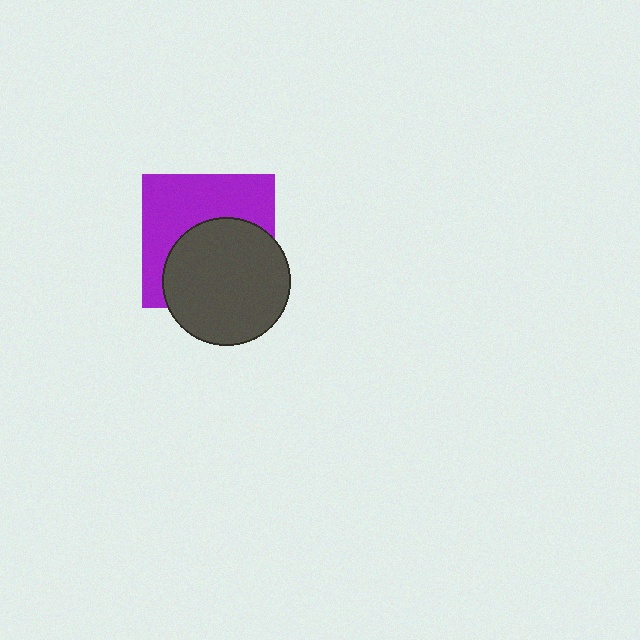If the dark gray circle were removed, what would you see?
You would see the complete purple square.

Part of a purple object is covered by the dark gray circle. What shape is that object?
It is a square.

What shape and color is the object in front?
The object in front is a dark gray circle.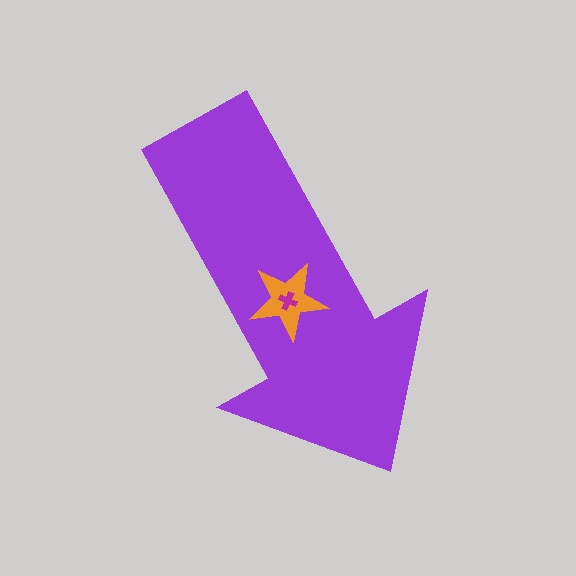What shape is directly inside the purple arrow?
The orange star.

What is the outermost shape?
The purple arrow.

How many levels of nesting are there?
3.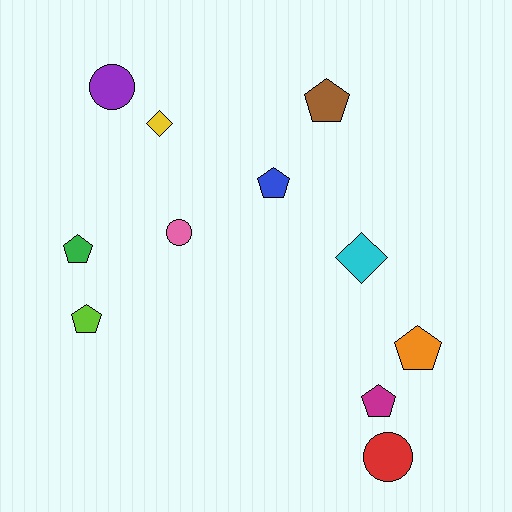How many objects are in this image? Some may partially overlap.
There are 11 objects.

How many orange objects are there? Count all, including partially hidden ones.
There is 1 orange object.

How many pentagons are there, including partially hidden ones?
There are 6 pentagons.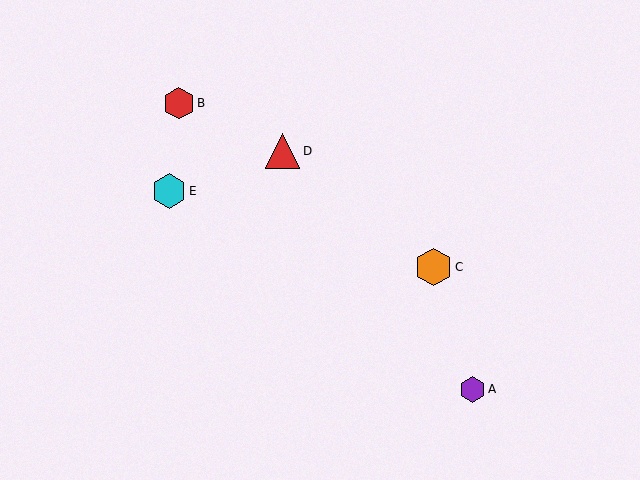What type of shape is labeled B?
Shape B is a red hexagon.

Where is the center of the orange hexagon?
The center of the orange hexagon is at (434, 267).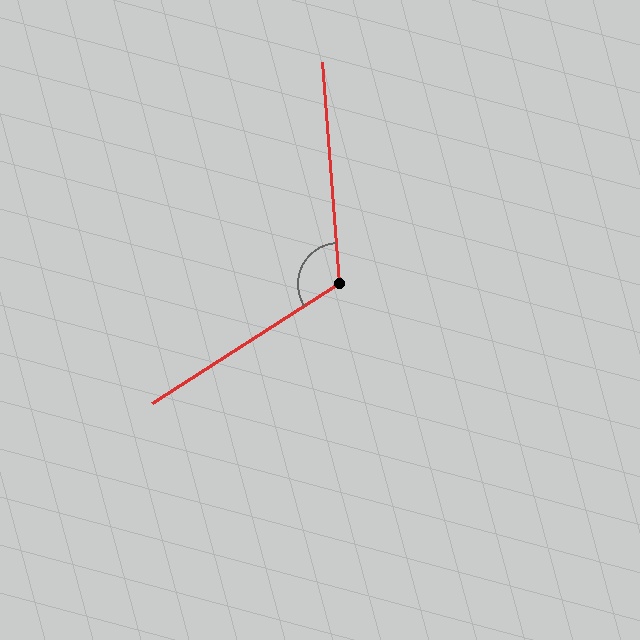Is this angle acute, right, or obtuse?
It is obtuse.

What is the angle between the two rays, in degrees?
Approximately 118 degrees.